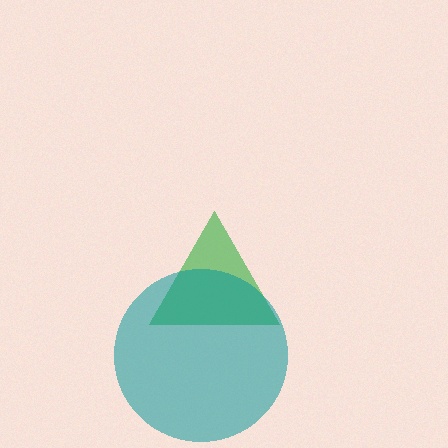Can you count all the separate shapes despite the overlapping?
Yes, there are 2 separate shapes.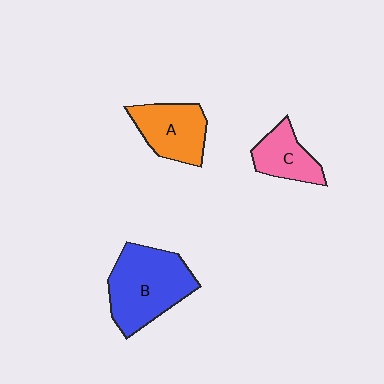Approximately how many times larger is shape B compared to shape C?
Approximately 2.0 times.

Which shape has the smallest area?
Shape C (pink).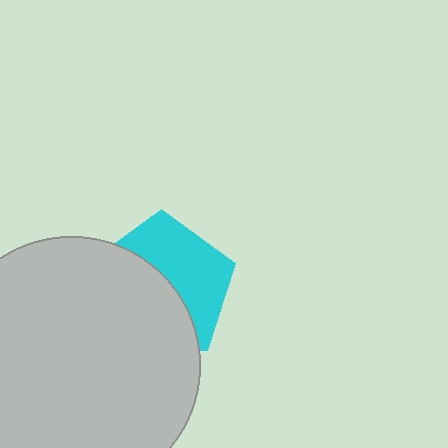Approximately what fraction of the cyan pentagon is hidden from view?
Roughly 54% of the cyan pentagon is hidden behind the light gray circle.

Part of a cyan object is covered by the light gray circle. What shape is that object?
It is a pentagon.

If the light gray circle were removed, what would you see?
You would see the complete cyan pentagon.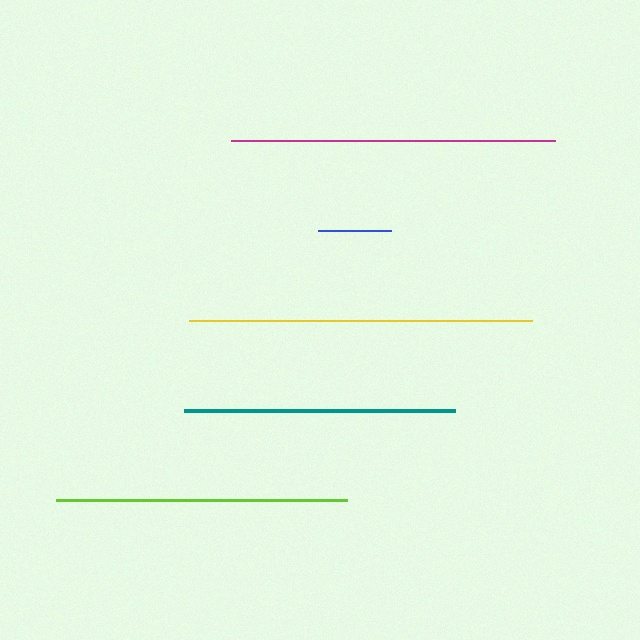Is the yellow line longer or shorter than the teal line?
The yellow line is longer than the teal line.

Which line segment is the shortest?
The blue line is the shortest at approximately 74 pixels.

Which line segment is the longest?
The yellow line is the longest at approximately 343 pixels.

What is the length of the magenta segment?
The magenta segment is approximately 324 pixels long.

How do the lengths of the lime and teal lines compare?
The lime and teal lines are approximately the same length.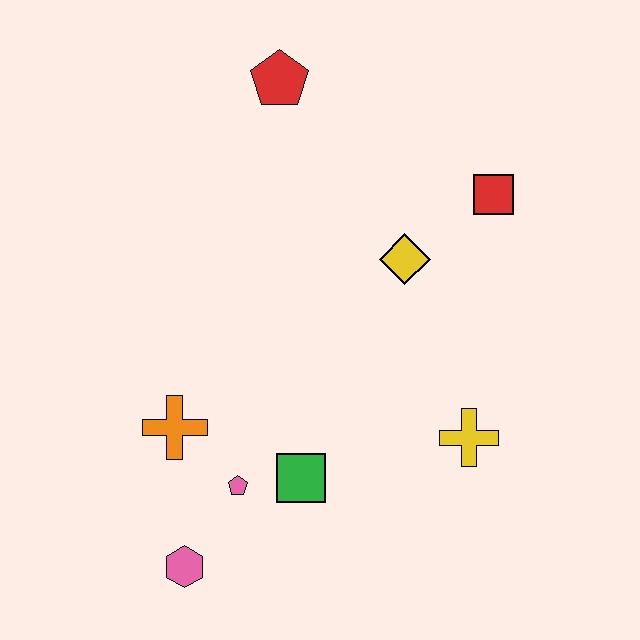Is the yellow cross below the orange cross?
Yes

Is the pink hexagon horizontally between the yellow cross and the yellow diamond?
No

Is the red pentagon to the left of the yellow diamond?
Yes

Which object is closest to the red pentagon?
The yellow diamond is closest to the red pentagon.